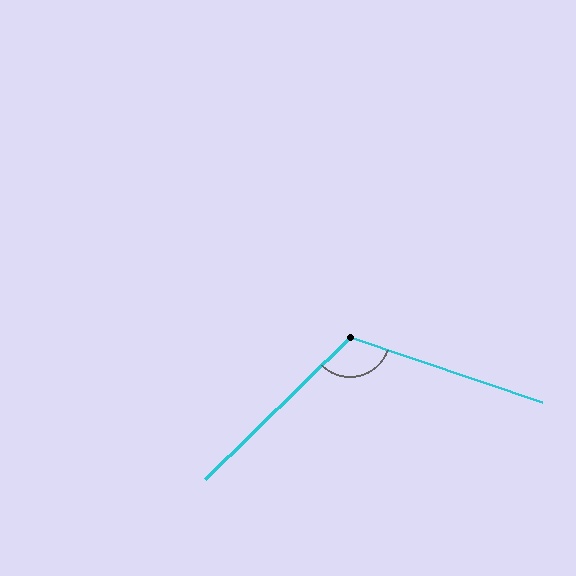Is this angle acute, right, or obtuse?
It is obtuse.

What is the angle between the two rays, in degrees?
Approximately 117 degrees.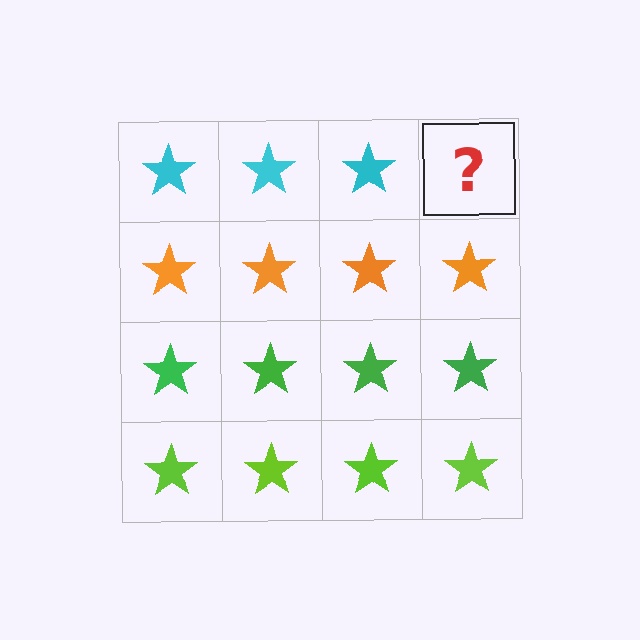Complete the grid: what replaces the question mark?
The question mark should be replaced with a cyan star.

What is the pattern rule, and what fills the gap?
The rule is that each row has a consistent color. The gap should be filled with a cyan star.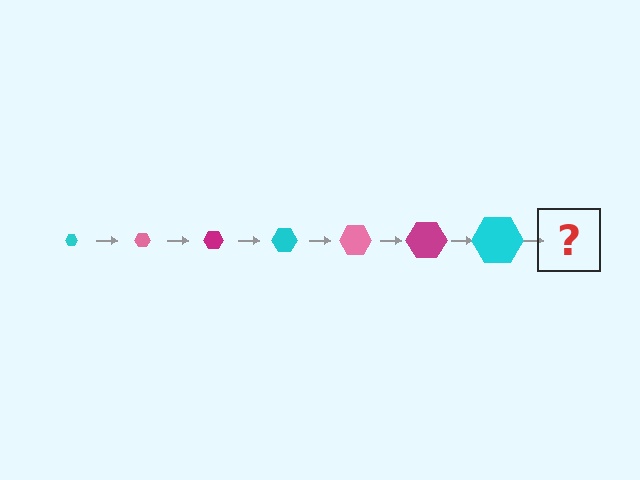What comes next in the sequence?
The next element should be a pink hexagon, larger than the previous one.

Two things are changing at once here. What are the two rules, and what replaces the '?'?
The two rules are that the hexagon grows larger each step and the color cycles through cyan, pink, and magenta. The '?' should be a pink hexagon, larger than the previous one.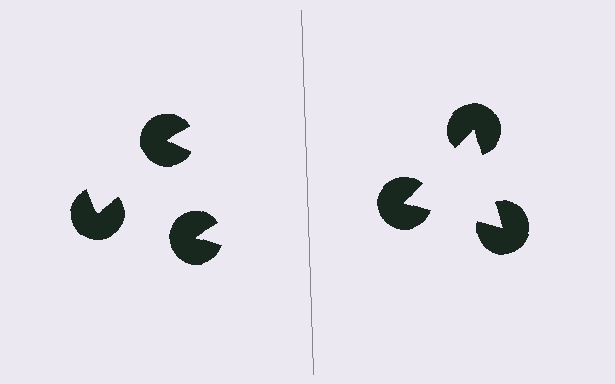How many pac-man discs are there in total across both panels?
6 — 3 on each side.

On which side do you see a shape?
An illusory triangle appears on the right side. On the left side the wedge cuts are rotated, so no coherent shape forms.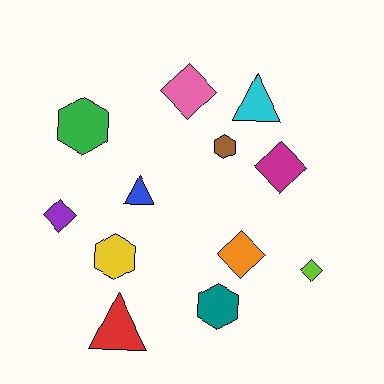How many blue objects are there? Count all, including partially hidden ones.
There is 1 blue object.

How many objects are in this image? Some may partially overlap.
There are 12 objects.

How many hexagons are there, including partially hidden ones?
There are 4 hexagons.